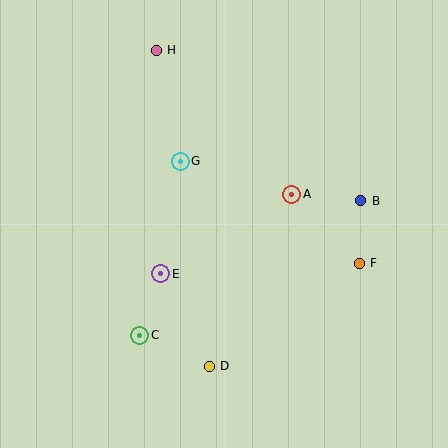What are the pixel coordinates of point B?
Point B is at (361, 201).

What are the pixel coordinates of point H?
Point H is at (156, 50).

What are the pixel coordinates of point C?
Point C is at (140, 335).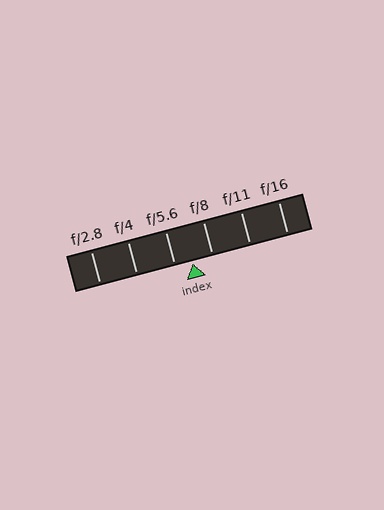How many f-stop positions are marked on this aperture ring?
There are 6 f-stop positions marked.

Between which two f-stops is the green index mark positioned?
The index mark is between f/5.6 and f/8.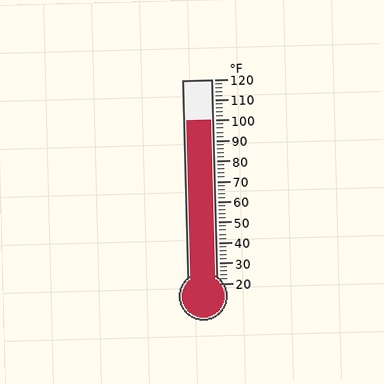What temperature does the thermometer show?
The thermometer shows approximately 100°F.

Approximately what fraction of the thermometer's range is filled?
The thermometer is filled to approximately 80% of its range.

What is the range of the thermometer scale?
The thermometer scale ranges from 20°F to 120°F.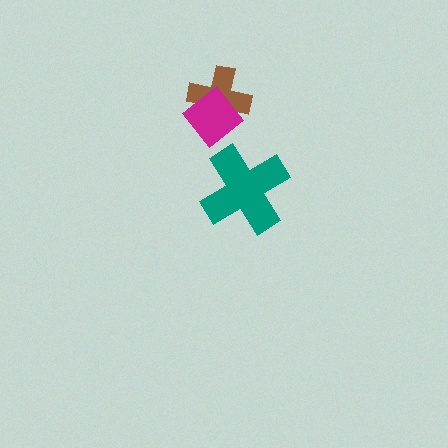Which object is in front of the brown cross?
The magenta diamond is in front of the brown cross.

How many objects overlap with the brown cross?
1 object overlaps with the brown cross.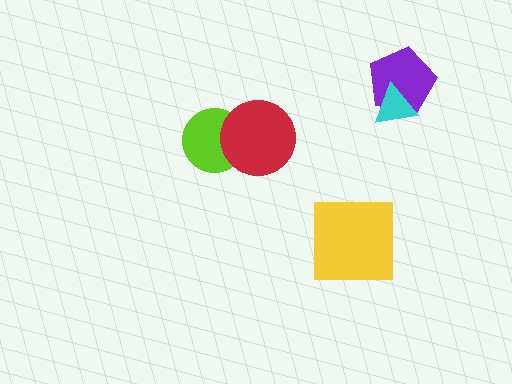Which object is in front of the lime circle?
The red circle is in front of the lime circle.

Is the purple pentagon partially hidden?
Yes, it is partially covered by another shape.